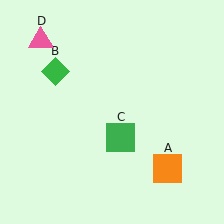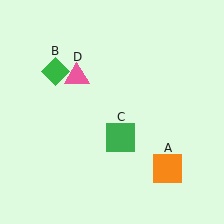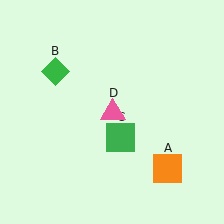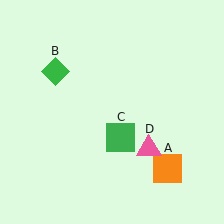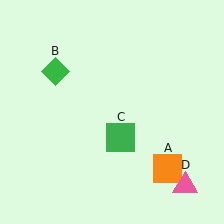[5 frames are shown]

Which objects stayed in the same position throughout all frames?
Orange square (object A) and green diamond (object B) and green square (object C) remained stationary.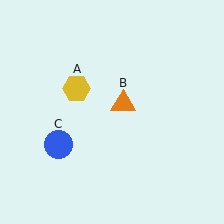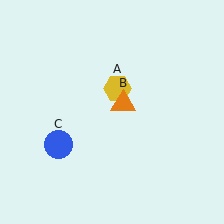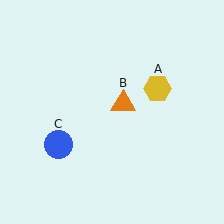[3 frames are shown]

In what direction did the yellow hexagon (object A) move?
The yellow hexagon (object A) moved right.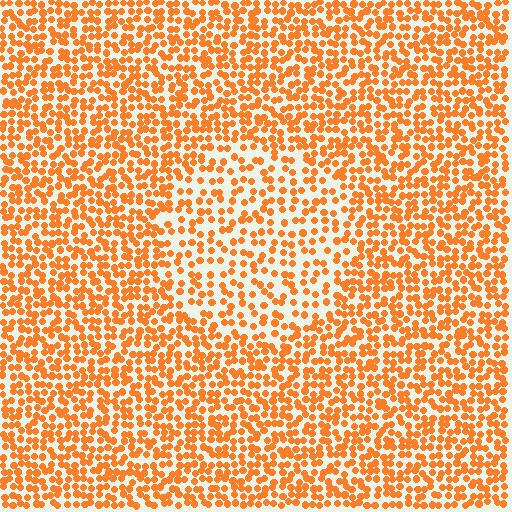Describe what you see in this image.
The image contains small orange elements arranged at two different densities. A circle-shaped region is visible where the elements are less densely packed than the surrounding area.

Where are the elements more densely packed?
The elements are more densely packed outside the circle boundary.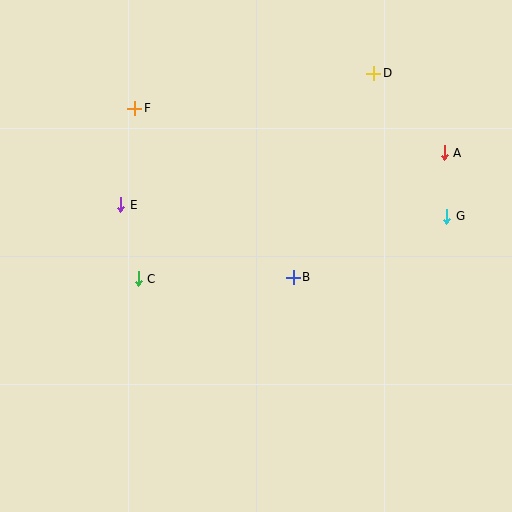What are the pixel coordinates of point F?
Point F is at (134, 108).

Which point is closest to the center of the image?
Point B at (293, 277) is closest to the center.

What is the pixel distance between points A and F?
The distance between A and F is 313 pixels.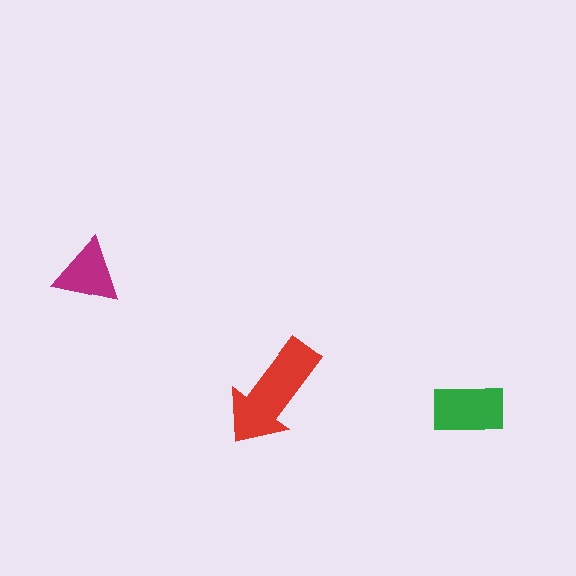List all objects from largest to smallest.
The red arrow, the green rectangle, the magenta triangle.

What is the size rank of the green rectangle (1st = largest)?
2nd.